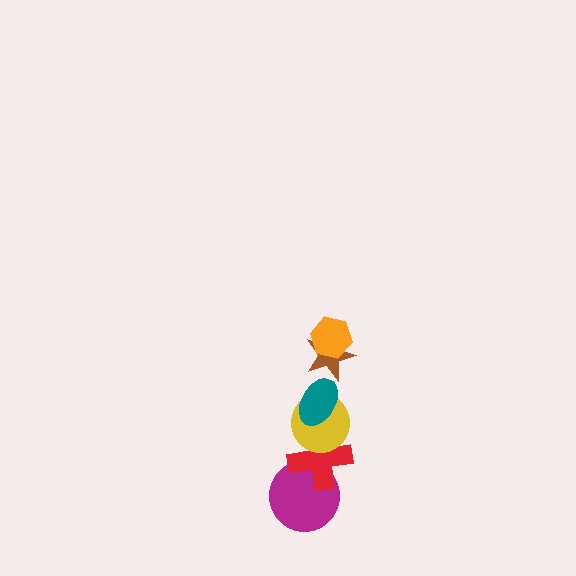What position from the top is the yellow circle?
The yellow circle is 4th from the top.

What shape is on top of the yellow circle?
The teal ellipse is on top of the yellow circle.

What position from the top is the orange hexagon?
The orange hexagon is 1st from the top.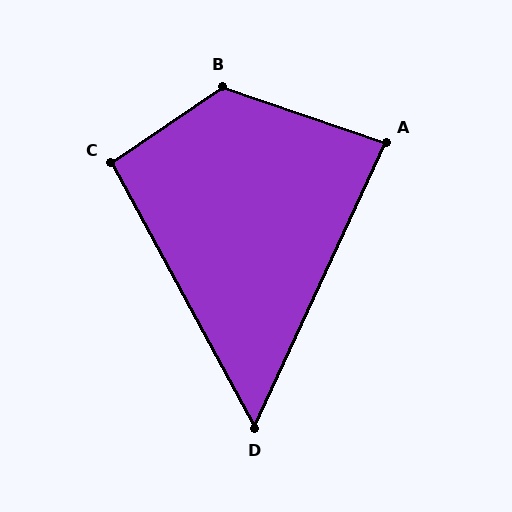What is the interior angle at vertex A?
Approximately 84 degrees (acute).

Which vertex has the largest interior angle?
B, at approximately 127 degrees.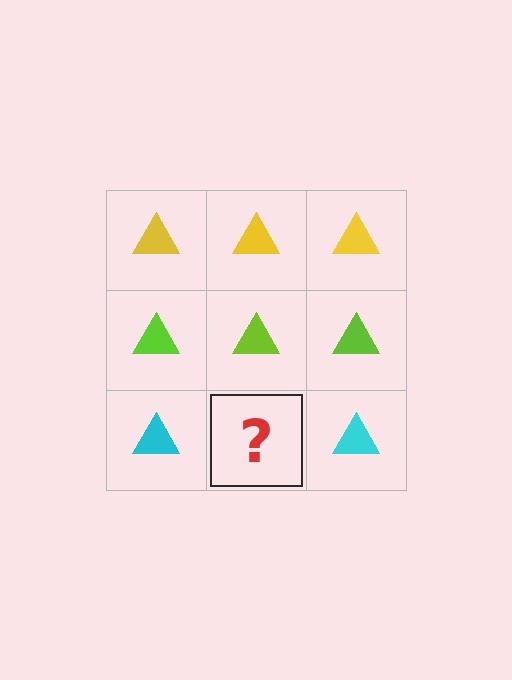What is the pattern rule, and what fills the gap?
The rule is that each row has a consistent color. The gap should be filled with a cyan triangle.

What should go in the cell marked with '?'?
The missing cell should contain a cyan triangle.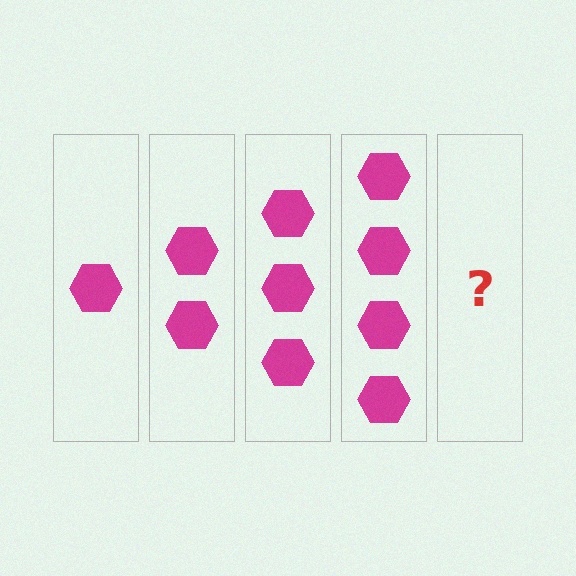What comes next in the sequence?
The next element should be 5 hexagons.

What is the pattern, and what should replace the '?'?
The pattern is that each step adds one more hexagon. The '?' should be 5 hexagons.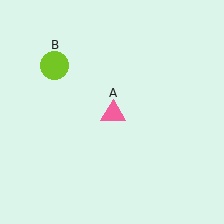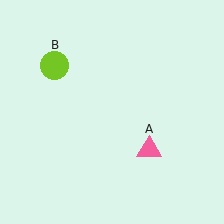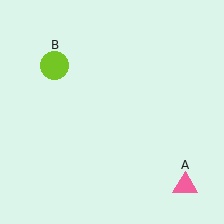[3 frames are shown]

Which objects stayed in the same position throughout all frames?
Lime circle (object B) remained stationary.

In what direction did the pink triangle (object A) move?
The pink triangle (object A) moved down and to the right.